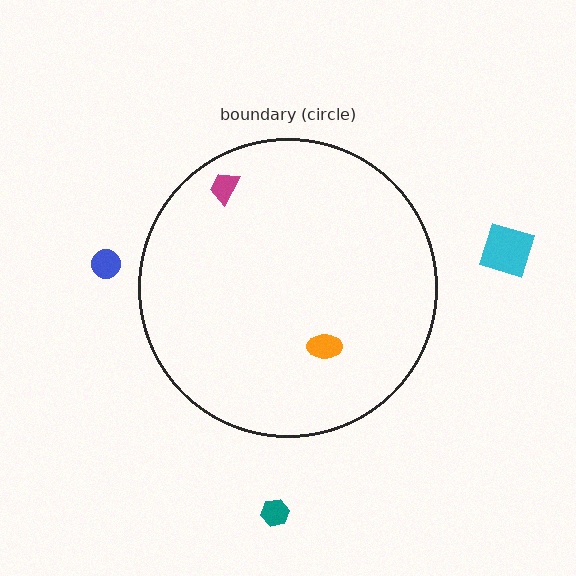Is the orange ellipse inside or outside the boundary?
Inside.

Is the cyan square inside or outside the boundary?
Outside.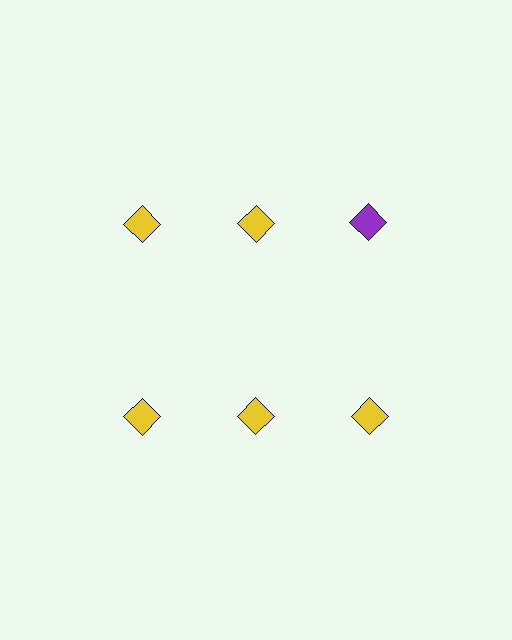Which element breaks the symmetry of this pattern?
The purple diamond in the top row, center column breaks the symmetry. All other shapes are yellow diamonds.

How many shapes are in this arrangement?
There are 6 shapes arranged in a grid pattern.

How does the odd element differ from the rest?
It has a different color: purple instead of yellow.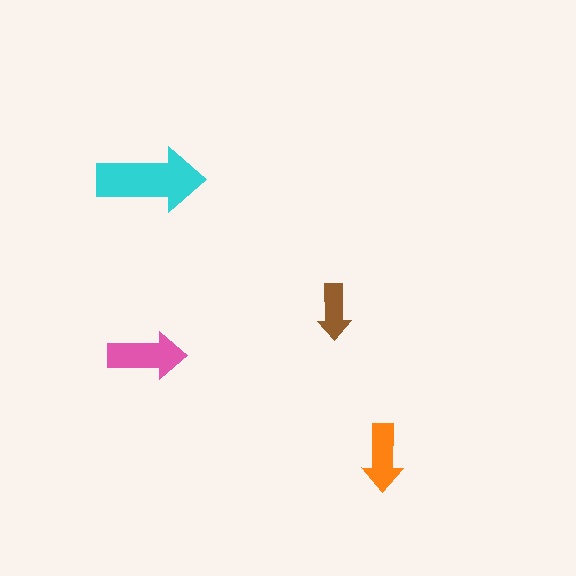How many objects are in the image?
There are 4 objects in the image.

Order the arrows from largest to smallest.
the cyan one, the pink one, the orange one, the brown one.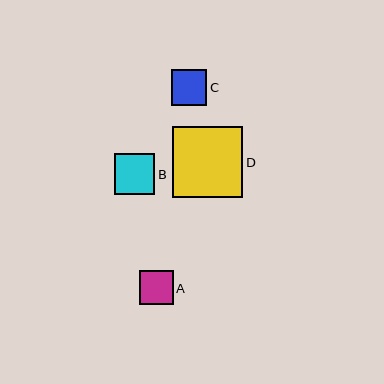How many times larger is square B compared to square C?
Square B is approximately 1.1 times the size of square C.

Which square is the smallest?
Square A is the smallest with a size of approximately 34 pixels.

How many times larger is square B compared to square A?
Square B is approximately 1.2 times the size of square A.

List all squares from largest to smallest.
From largest to smallest: D, B, C, A.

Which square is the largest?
Square D is the largest with a size of approximately 71 pixels.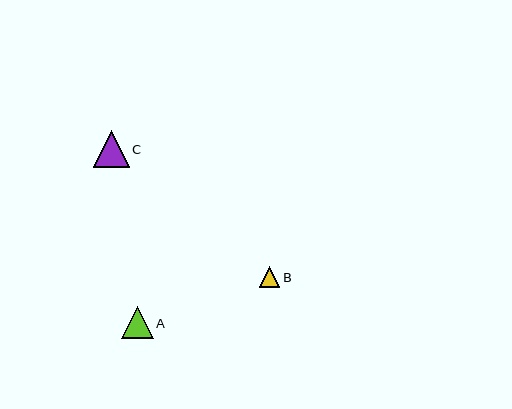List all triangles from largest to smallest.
From largest to smallest: C, A, B.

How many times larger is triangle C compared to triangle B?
Triangle C is approximately 1.8 times the size of triangle B.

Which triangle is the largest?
Triangle C is the largest with a size of approximately 36 pixels.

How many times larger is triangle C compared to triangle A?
Triangle C is approximately 1.1 times the size of triangle A.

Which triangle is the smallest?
Triangle B is the smallest with a size of approximately 21 pixels.